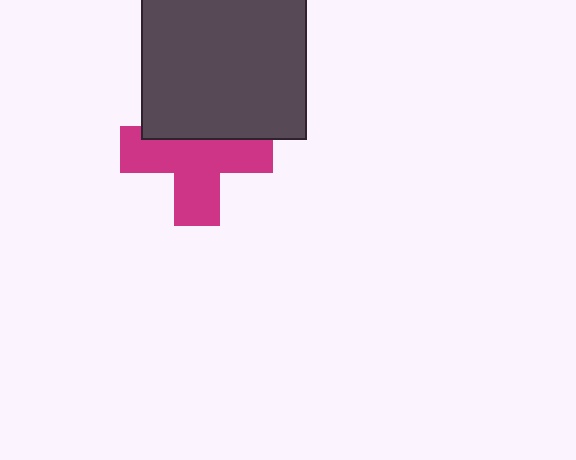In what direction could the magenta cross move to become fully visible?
The magenta cross could move down. That would shift it out from behind the dark gray square entirely.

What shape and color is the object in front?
The object in front is a dark gray square.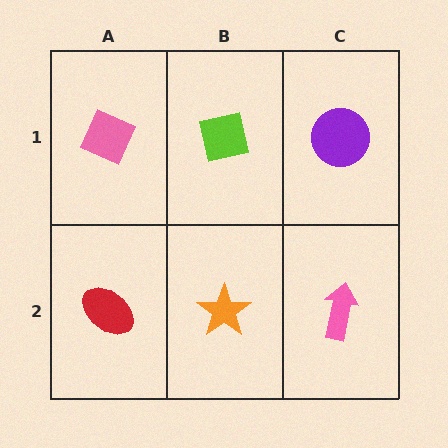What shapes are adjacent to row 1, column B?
An orange star (row 2, column B), a pink diamond (row 1, column A), a purple circle (row 1, column C).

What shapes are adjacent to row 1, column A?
A red ellipse (row 2, column A), a lime square (row 1, column B).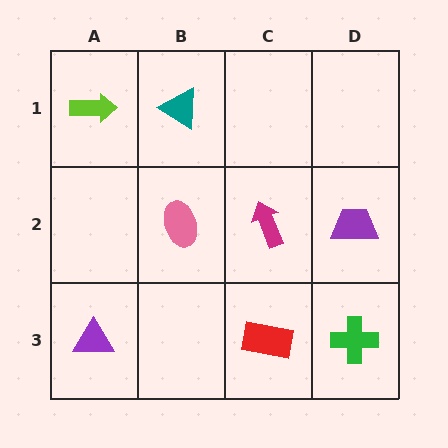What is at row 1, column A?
A lime arrow.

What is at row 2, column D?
A purple trapezoid.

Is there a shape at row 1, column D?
No, that cell is empty.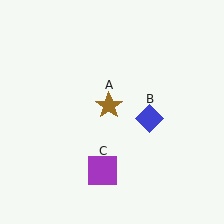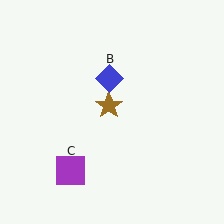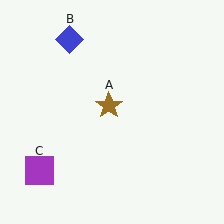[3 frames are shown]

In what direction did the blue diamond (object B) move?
The blue diamond (object B) moved up and to the left.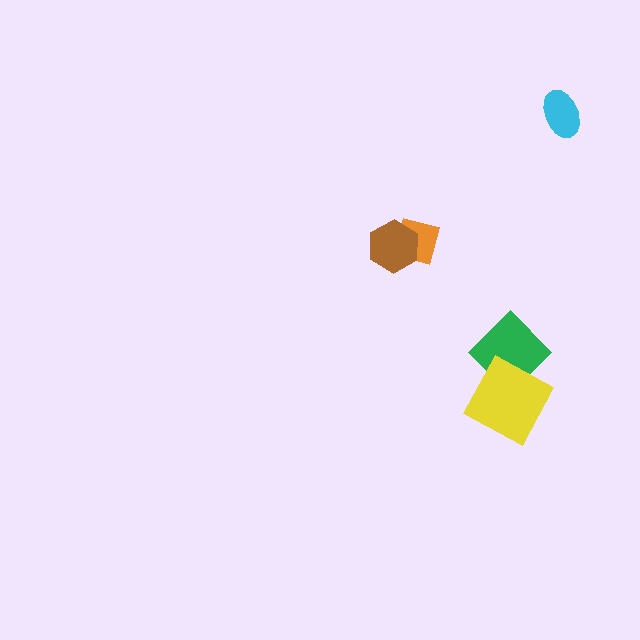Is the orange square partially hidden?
Yes, it is partially covered by another shape.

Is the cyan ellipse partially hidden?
No, no other shape covers it.